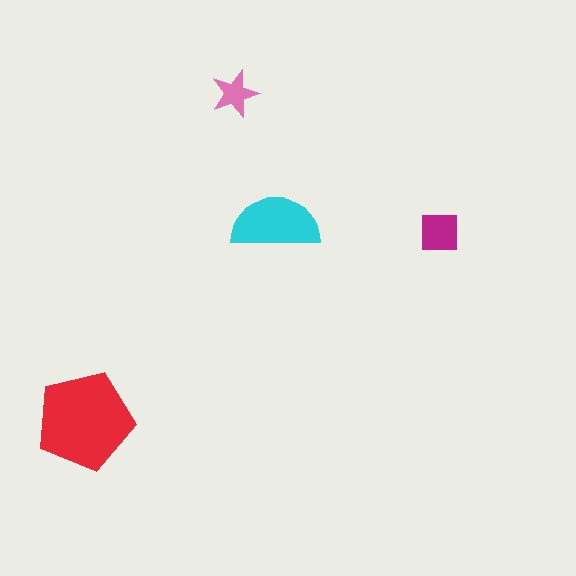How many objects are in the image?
There are 4 objects in the image.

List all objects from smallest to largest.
The pink star, the magenta square, the cyan semicircle, the red pentagon.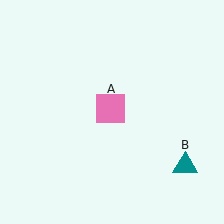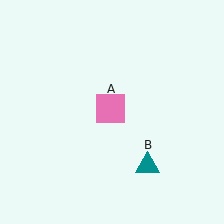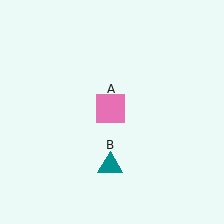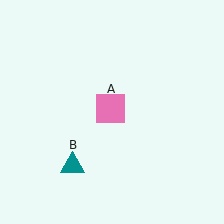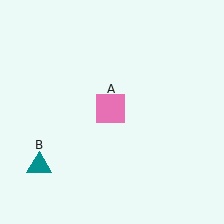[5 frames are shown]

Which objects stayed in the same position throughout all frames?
Pink square (object A) remained stationary.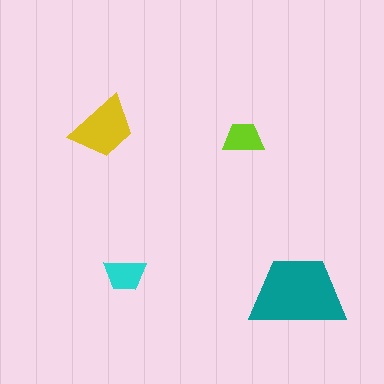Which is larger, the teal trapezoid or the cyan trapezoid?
The teal one.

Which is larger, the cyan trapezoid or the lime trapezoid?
The cyan one.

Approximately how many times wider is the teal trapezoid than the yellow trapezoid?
About 1.5 times wider.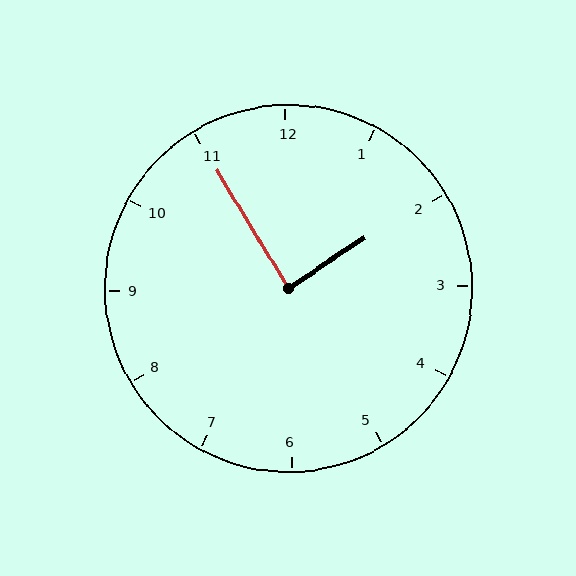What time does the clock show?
1:55.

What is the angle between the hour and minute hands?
Approximately 88 degrees.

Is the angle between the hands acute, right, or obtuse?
It is right.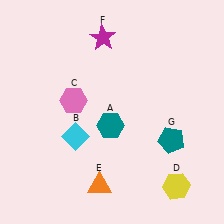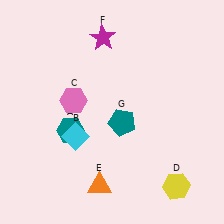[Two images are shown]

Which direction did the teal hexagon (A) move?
The teal hexagon (A) moved left.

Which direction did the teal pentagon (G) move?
The teal pentagon (G) moved left.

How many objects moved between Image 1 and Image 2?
2 objects moved between the two images.